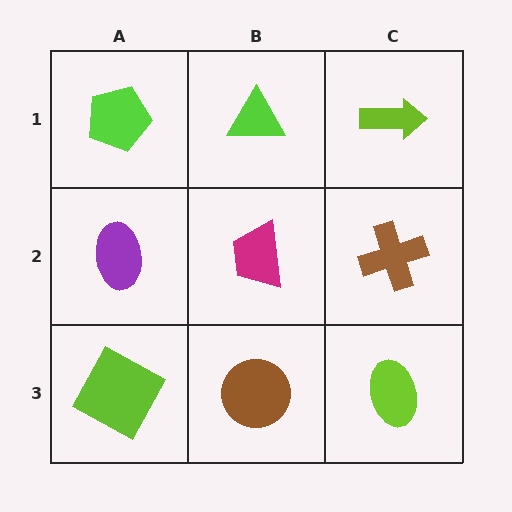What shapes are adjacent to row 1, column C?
A brown cross (row 2, column C), a lime triangle (row 1, column B).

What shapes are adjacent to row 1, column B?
A magenta trapezoid (row 2, column B), a lime pentagon (row 1, column A), a lime arrow (row 1, column C).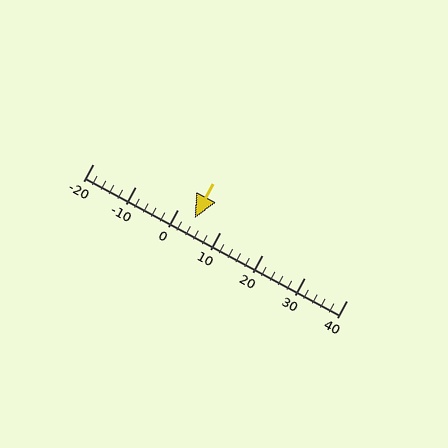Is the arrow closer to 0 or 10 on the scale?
The arrow is closer to 0.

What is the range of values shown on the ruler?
The ruler shows values from -20 to 40.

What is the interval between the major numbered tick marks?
The major tick marks are spaced 10 units apart.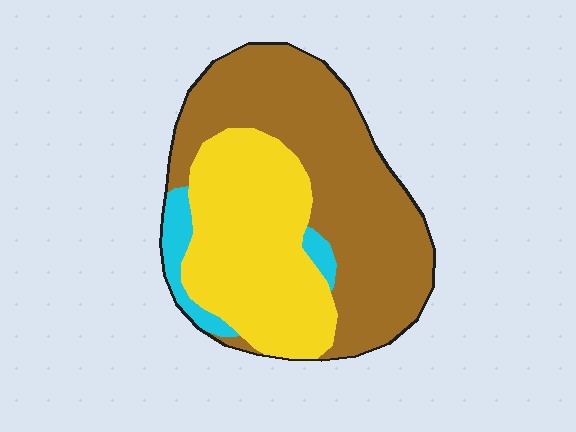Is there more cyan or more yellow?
Yellow.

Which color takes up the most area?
Brown, at roughly 55%.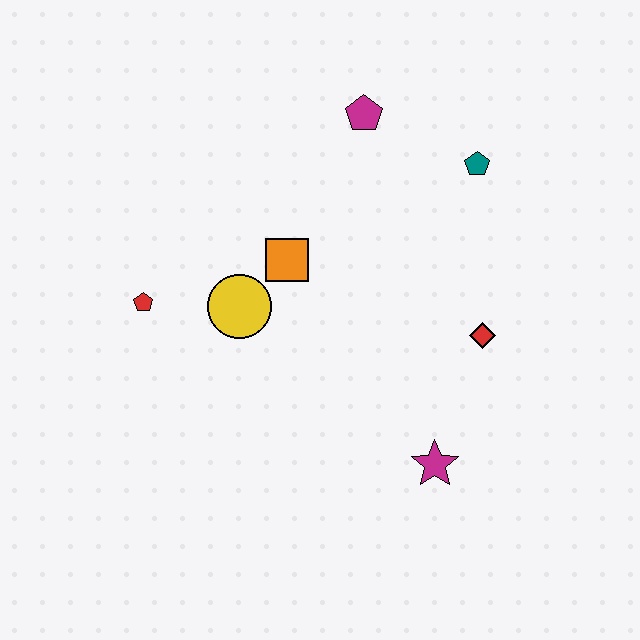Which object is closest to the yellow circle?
The orange square is closest to the yellow circle.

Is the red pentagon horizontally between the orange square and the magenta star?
No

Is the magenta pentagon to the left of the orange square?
No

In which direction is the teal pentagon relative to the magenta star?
The teal pentagon is above the magenta star.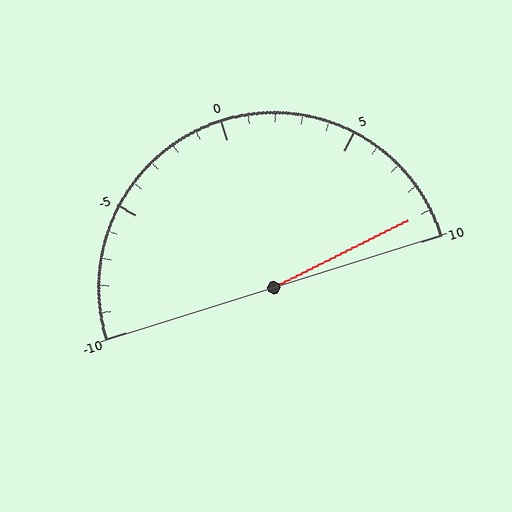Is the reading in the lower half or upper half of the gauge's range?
The reading is in the upper half of the range (-10 to 10).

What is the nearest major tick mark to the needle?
The nearest major tick mark is 10.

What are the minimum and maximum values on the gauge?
The gauge ranges from -10 to 10.